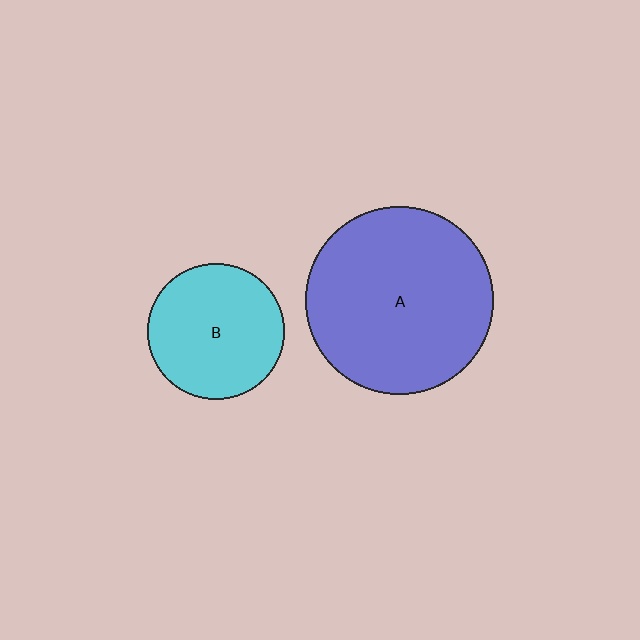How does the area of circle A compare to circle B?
Approximately 1.9 times.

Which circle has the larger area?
Circle A (blue).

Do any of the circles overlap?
No, none of the circles overlap.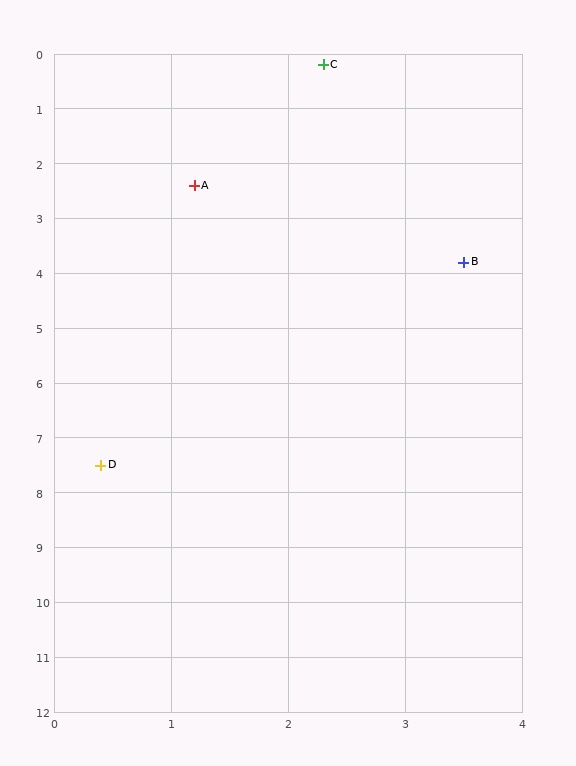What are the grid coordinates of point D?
Point D is at approximately (0.4, 7.5).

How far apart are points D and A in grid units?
Points D and A are about 5.2 grid units apart.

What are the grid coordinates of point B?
Point B is at approximately (3.5, 3.8).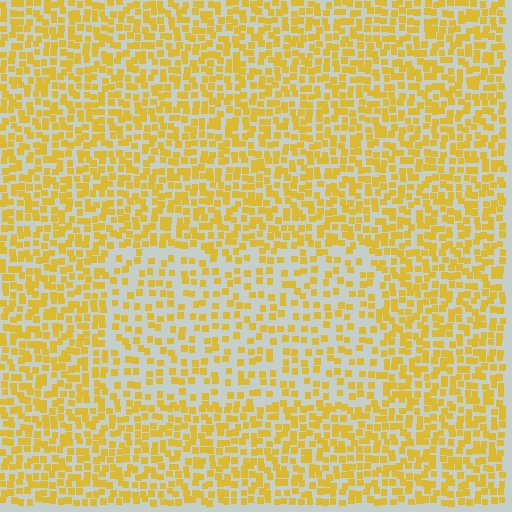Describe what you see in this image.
The image contains small yellow elements arranged at two different densities. A rectangle-shaped region is visible where the elements are less densely packed than the surrounding area.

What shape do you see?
I see a rectangle.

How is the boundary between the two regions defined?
The boundary is defined by a change in element density (approximately 1.8x ratio). All elements are the same color, size, and shape.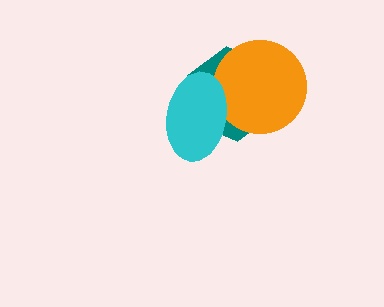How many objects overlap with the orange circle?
2 objects overlap with the orange circle.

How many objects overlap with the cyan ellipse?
2 objects overlap with the cyan ellipse.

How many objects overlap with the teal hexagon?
2 objects overlap with the teal hexagon.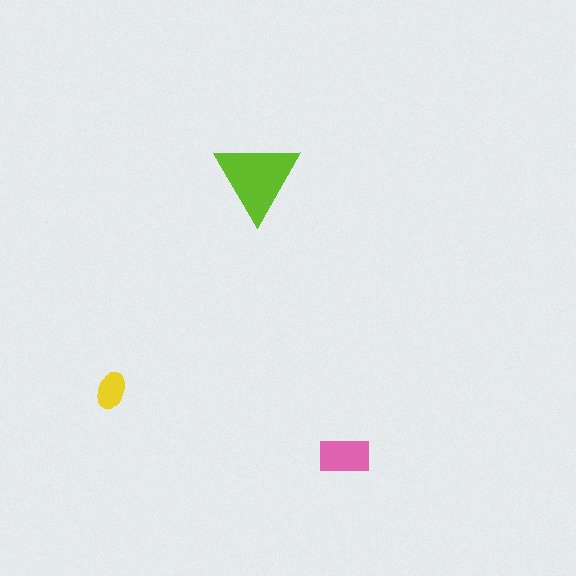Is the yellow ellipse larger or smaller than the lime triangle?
Smaller.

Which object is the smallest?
The yellow ellipse.